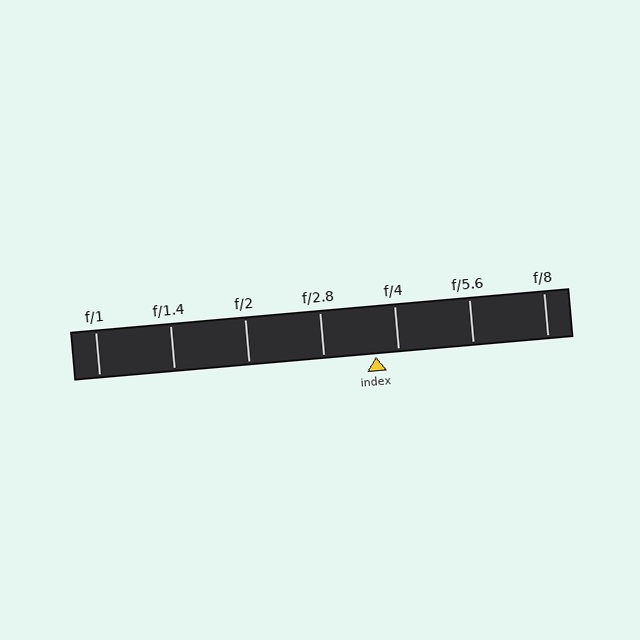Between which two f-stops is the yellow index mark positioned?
The index mark is between f/2.8 and f/4.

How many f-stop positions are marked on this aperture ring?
There are 7 f-stop positions marked.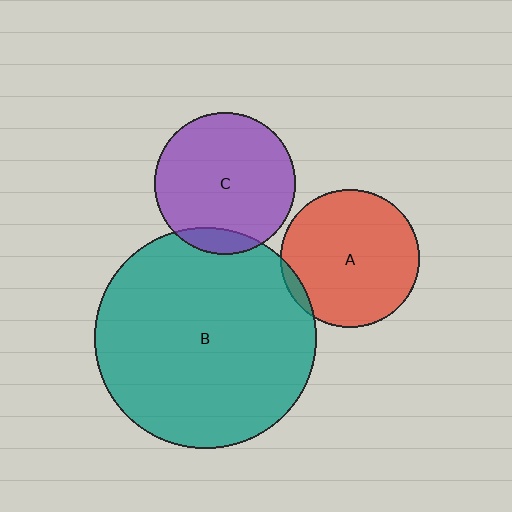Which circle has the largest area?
Circle B (teal).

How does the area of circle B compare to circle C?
Approximately 2.5 times.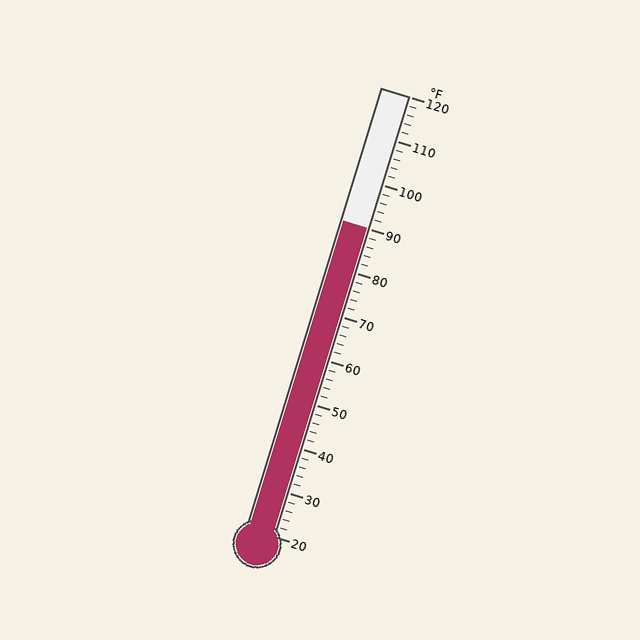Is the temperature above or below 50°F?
The temperature is above 50°F.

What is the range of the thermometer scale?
The thermometer scale ranges from 20°F to 120°F.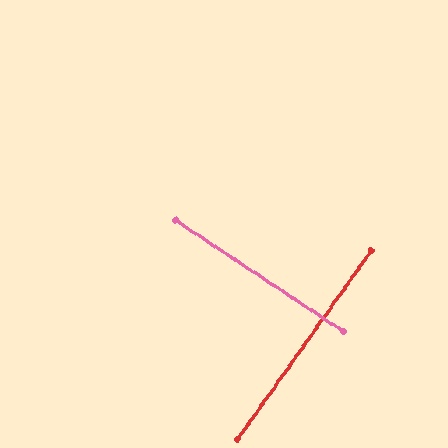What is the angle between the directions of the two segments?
Approximately 88 degrees.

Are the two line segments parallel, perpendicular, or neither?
Perpendicular — they meet at approximately 88°.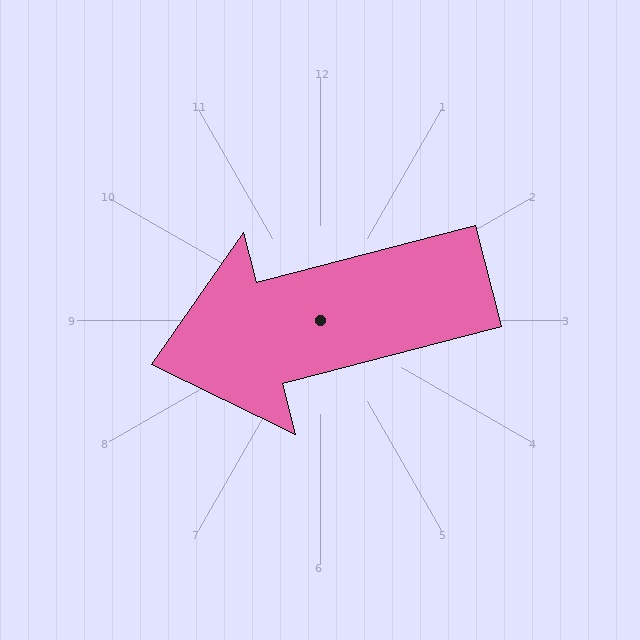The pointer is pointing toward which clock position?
Roughly 9 o'clock.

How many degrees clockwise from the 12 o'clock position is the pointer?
Approximately 255 degrees.